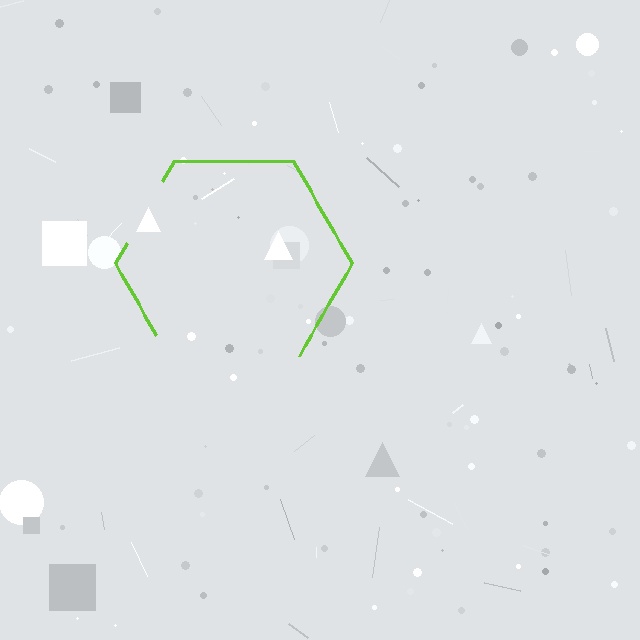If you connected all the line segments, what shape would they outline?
They would outline a hexagon.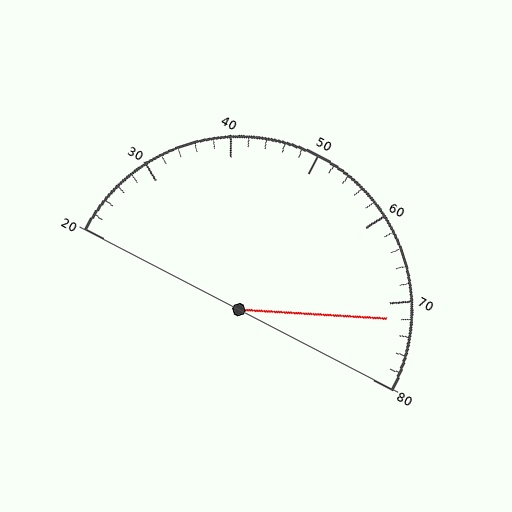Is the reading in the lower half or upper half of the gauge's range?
The reading is in the upper half of the range (20 to 80).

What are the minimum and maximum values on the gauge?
The gauge ranges from 20 to 80.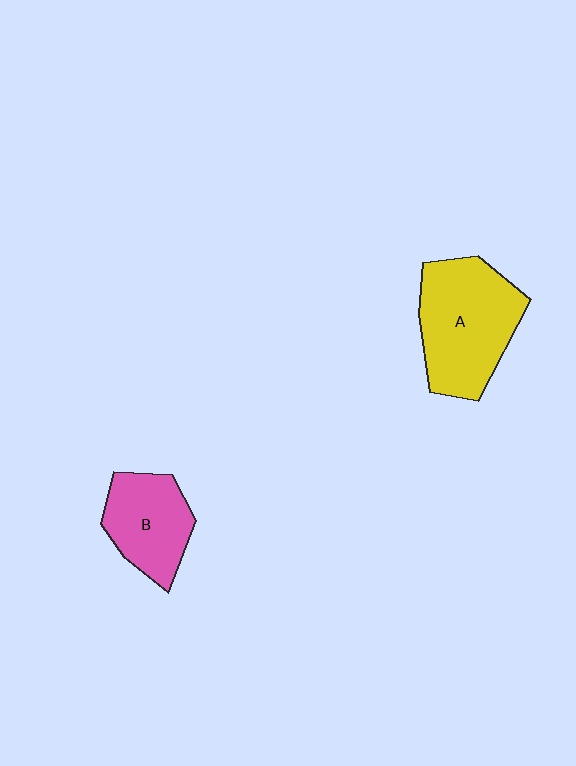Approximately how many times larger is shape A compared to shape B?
Approximately 1.5 times.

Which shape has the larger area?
Shape A (yellow).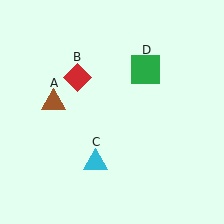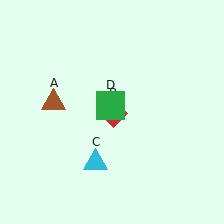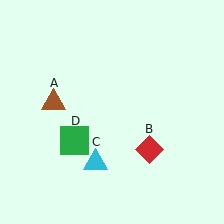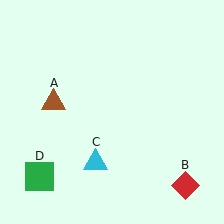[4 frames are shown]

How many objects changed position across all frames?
2 objects changed position: red diamond (object B), green square (object D).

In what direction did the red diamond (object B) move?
The red diamond (object B) moved down and to the right.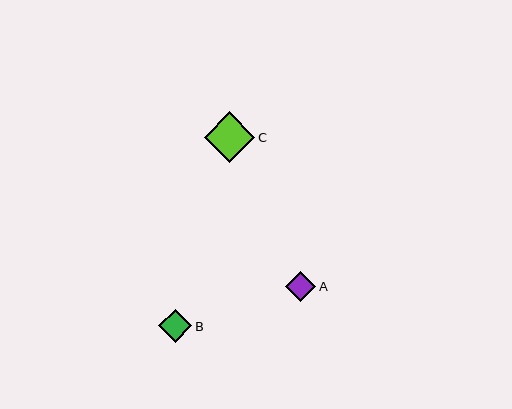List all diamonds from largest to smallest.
From largest to smallest: C, B, A.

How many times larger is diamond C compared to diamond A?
Diamond C is approximately 1.7 times the size of diamond A.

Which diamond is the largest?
Diamond C is the largest with a size of approximately 51 pixels.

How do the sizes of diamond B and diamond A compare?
Diamond B and diamond A are approximately the same size.